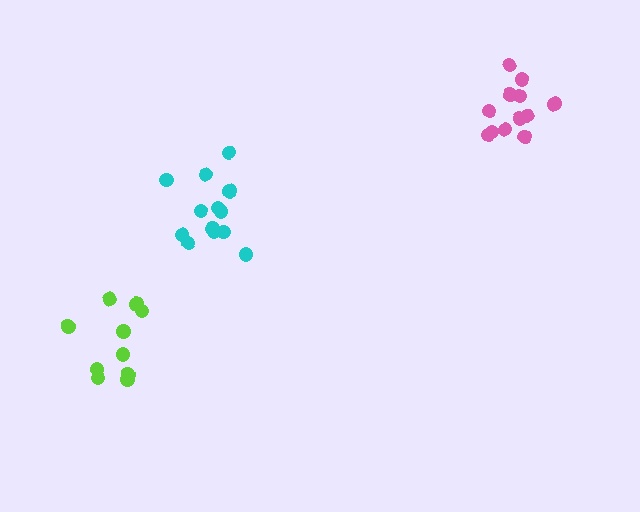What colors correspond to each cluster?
The clusters are colored: cyan, pink, lime.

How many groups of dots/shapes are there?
There are 3 groups.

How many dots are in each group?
Group 1: 14 dots, Group 2: 12 dots, Group 3: 10 dots (36 total).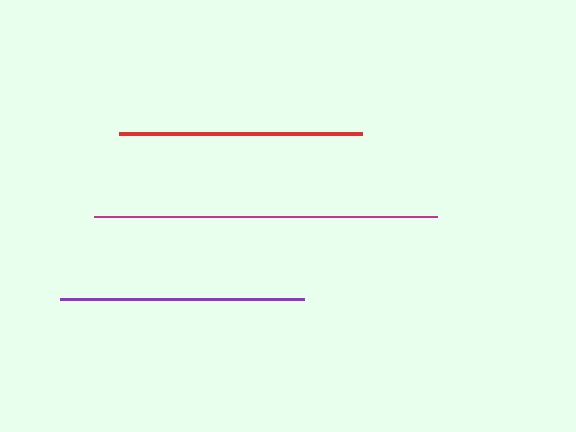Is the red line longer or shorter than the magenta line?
The magenta line is longer than the red line.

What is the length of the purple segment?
The purple segment is approximately 243 pixels long.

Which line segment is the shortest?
The purple line is the shortest at approximately 243 pixels.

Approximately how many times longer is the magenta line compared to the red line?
The magenta line is approximately 1.4 times the length of the red line.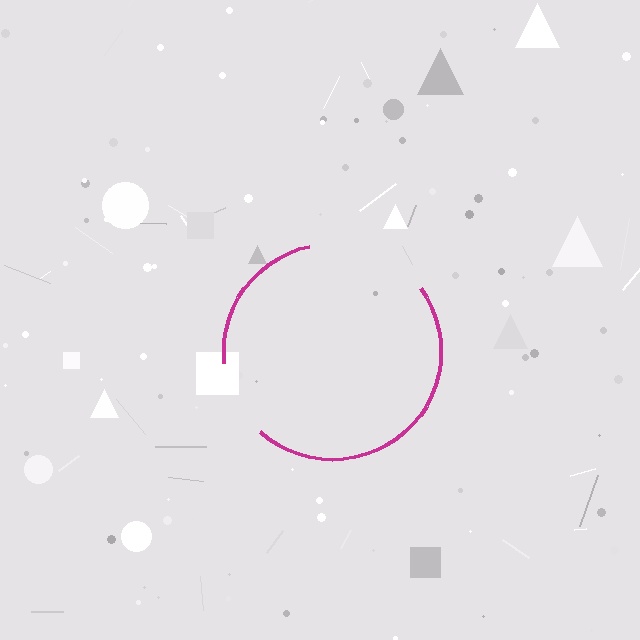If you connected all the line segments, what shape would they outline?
They would outline a circle.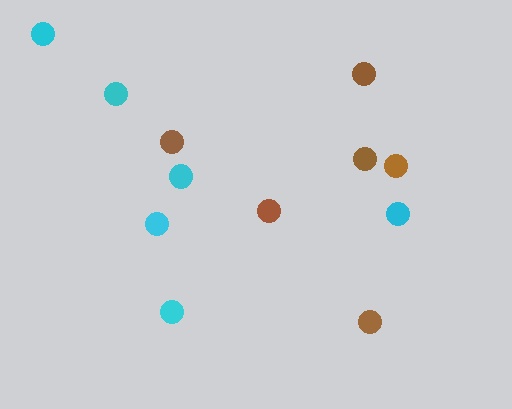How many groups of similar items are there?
There are 2 groups: one group of cyan circles (6) and one group of brown circles (6).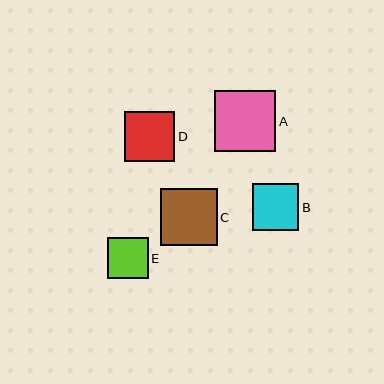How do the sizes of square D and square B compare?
Square D and square B are approximately the same size.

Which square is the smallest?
Square E is the smallest with a size of approximately 41 pixels.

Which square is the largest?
Square A is the largest with a size of approximately 62 pixels.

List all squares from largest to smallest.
From largest to smallest: A, C, D, B, E.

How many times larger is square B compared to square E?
Square B is approximately 1.1 times the size of square E.